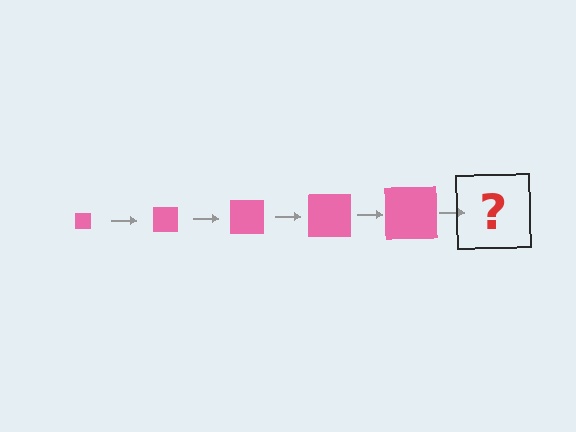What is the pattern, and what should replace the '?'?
The pattern is that the square gets progressively larger each step. The '?' should be a pink square, larger than the previous one.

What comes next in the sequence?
The next element should be a pink square, larger than the previous one.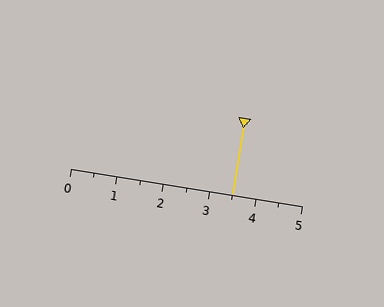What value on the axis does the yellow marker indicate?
The marker indicates approximately 3.5.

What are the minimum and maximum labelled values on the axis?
The axis runs from 0 to 5.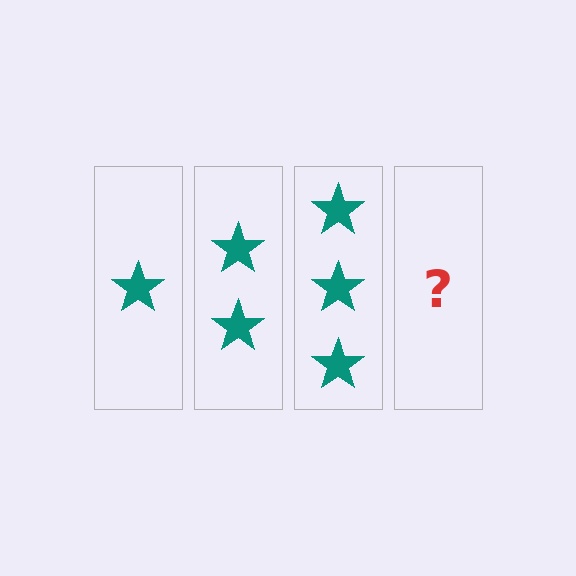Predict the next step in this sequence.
The next step is 4 stars.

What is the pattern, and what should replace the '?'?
The pattern is that each step adds one more star. The '?' should be 4 stars.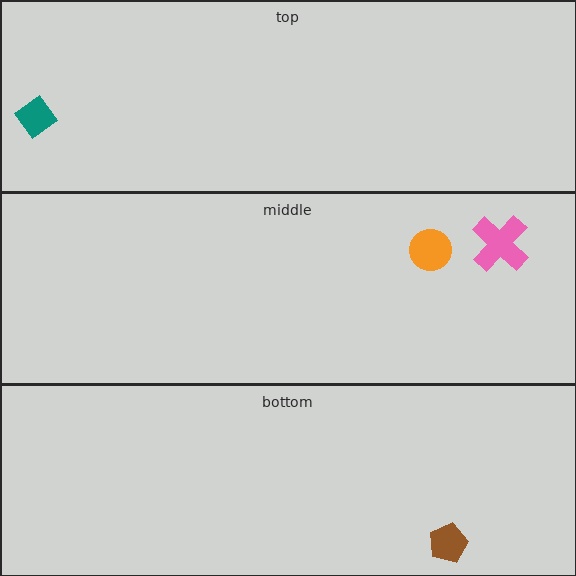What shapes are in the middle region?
The orange circle, the pink cross.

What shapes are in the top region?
The teal diamond.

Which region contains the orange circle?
The middle region.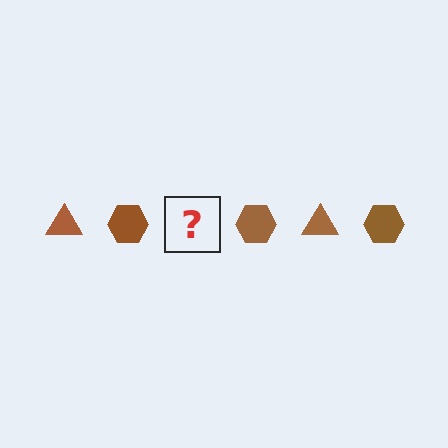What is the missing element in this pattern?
The missing element is a brown triangle.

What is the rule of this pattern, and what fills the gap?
The rule is that the pattern cycles through triangle, hexagon shapes in brown. The gap should be filled with a brown triangle.